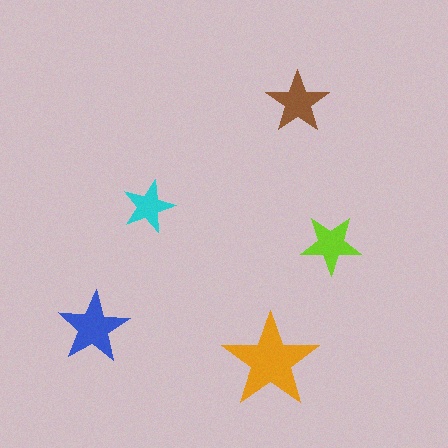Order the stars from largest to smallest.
the orange one, the blue one, the brown one, the lime one, the cyan one.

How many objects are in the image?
There are 5 objects in the image.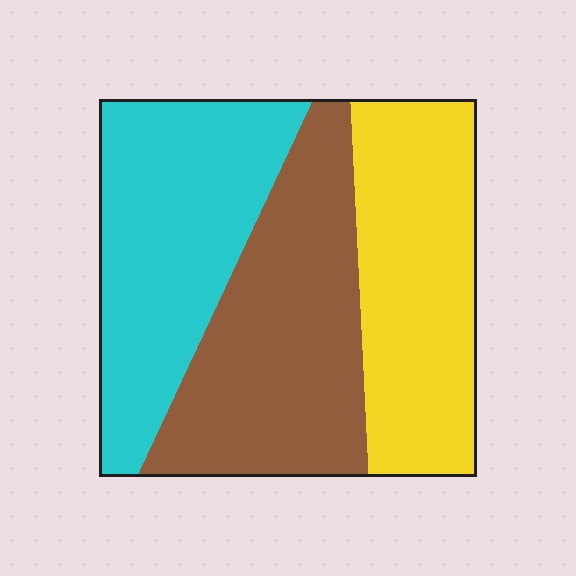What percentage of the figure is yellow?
Yellow covers about 30% of the figure.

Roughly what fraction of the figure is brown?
Brown takes up about three eighths (3/8) of the figure.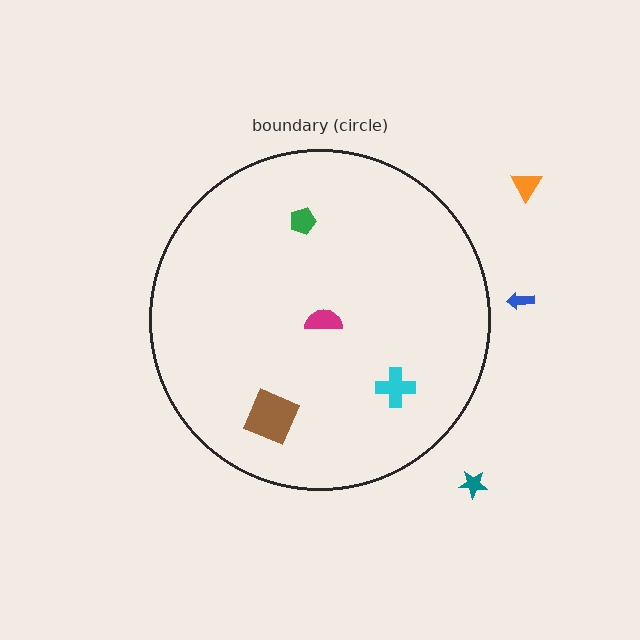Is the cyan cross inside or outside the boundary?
Inside.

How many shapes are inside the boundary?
4 inside, 3 outside.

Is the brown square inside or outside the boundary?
Inside.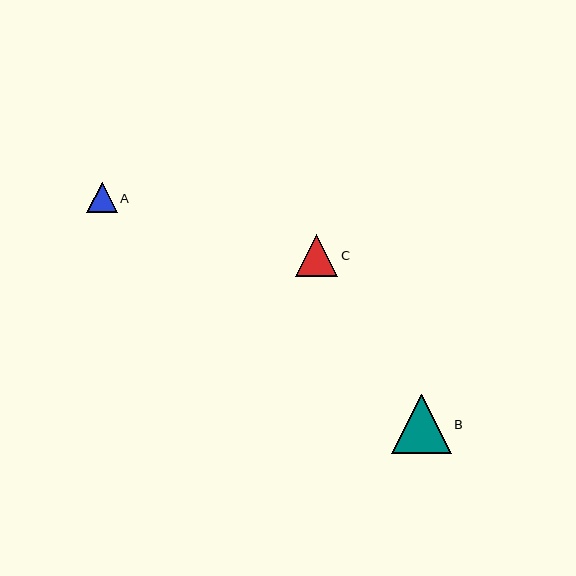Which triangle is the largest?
Triangle B is the largest with a size of approximately 60 pixels.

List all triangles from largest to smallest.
From largest to smallest: B, C, A.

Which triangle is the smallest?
Triangle A is the smallest with a size of approximately 30 pixels.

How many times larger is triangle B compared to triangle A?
Triangle B is approximately 2.0 times the size of triangle A.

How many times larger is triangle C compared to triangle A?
Triangle C is approximately 1.4 times the size of triangle A.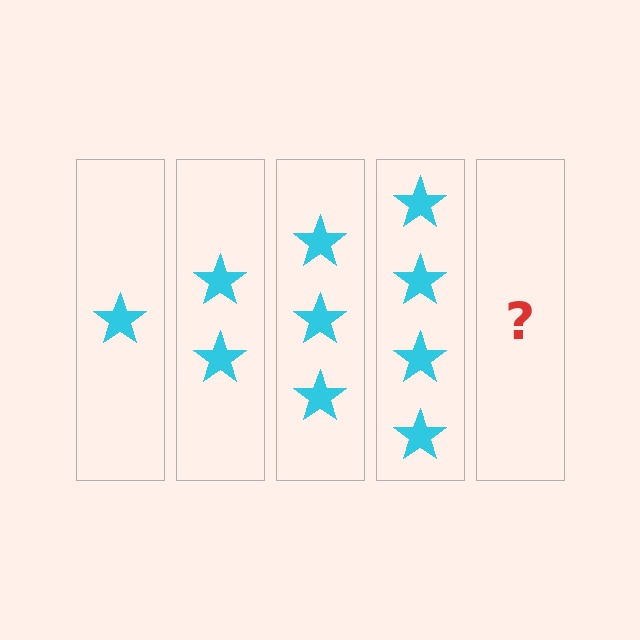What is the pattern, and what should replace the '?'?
The pattern is that each step adds one more star. The '?' should be 5 stars.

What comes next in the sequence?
The next element should be 5 stars.